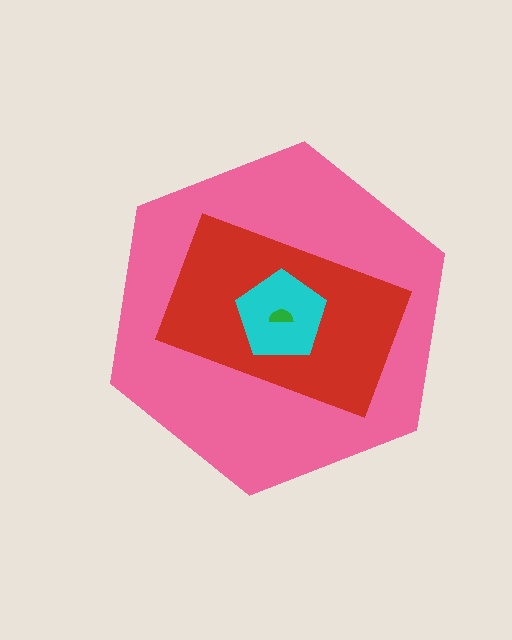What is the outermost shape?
The pink hexagon.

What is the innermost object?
The green semicircle.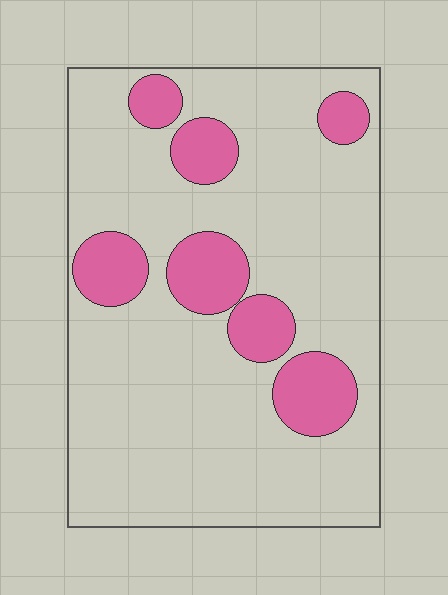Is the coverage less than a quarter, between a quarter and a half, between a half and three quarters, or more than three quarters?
Less than a quarter.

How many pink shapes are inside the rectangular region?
7.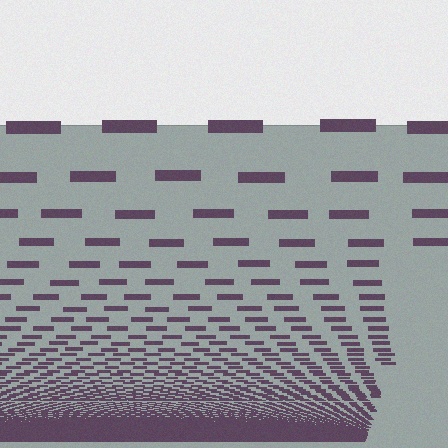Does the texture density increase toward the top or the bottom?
Density increases toward the bottom.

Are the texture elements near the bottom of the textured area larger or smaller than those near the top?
Smaller. The gradient is inverted — elements near the bottom are smaller and denser.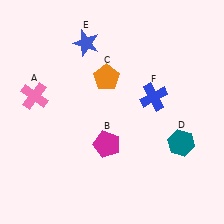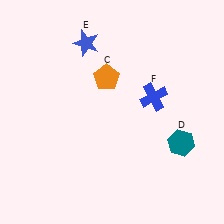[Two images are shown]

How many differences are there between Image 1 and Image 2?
There are 2 differences between the two images.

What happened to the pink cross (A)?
The pink cross (A) was removed in Image 2. It was in the top-left area of Image 1.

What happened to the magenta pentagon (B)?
The magenta pentagon (B) was removed in Image 2. It was in the bottom-left area of Image 1.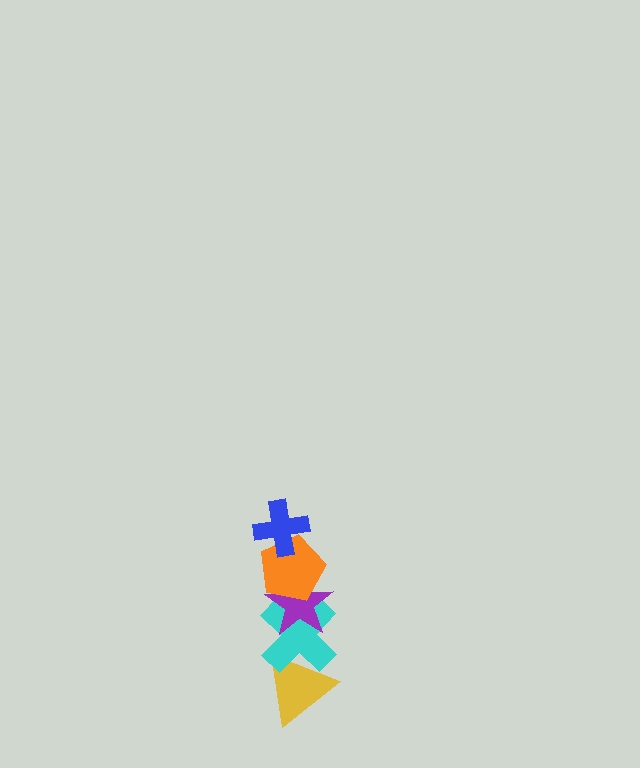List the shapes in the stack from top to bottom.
From top to bottom: the blue cross, the orange pentagon, the purple star, the cyan cross, the yellow triangle.